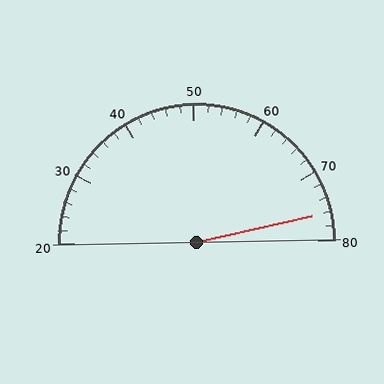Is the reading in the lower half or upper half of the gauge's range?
The reading is in the upper half of the range (20 to 80).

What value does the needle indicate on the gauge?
The needle indicates approximately 76.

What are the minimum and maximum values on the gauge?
The gauge ranges from 20 to 80.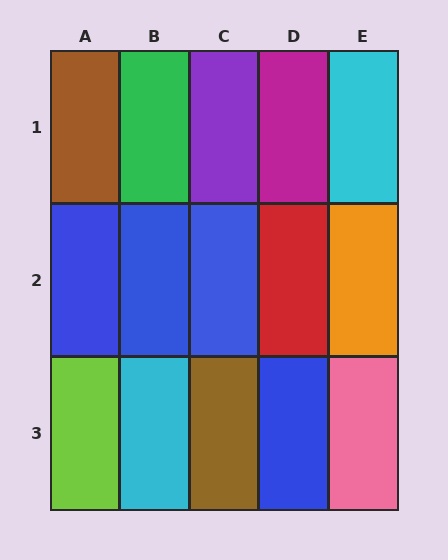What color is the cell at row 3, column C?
Brown.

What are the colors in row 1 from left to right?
Brown, green, purple, magenta, cyan.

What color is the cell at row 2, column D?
Red.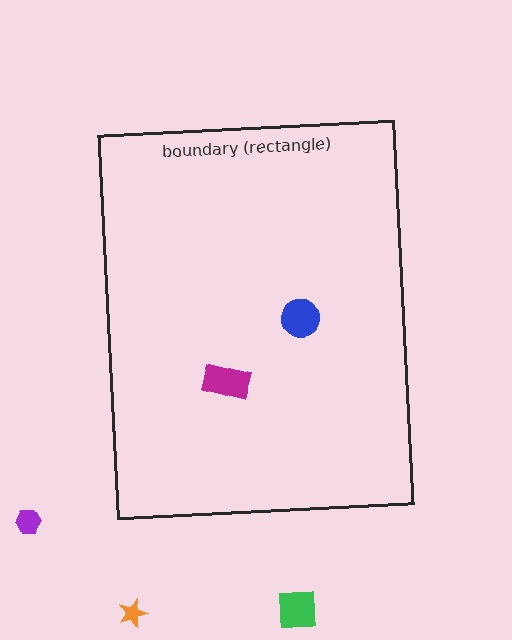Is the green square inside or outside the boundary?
Outside.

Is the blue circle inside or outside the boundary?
Inside.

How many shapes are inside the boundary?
2 inside, 3 outside.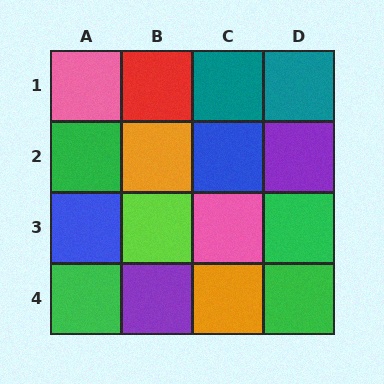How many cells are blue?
2 cells are blue.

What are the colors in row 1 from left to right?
Pink, red, teal, teal.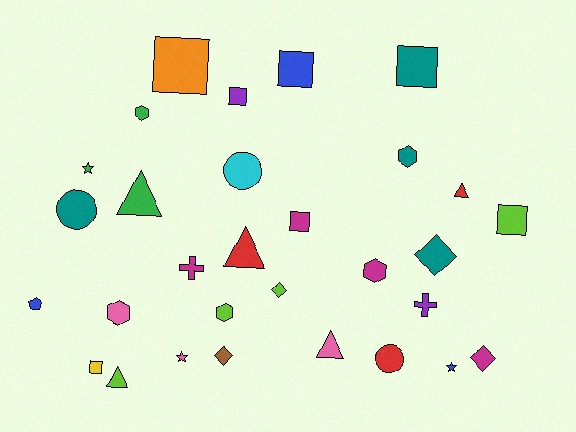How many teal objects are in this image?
There are 4 teal objects.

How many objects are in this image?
There are 30 objects.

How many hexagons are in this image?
There are 5 hexagons.